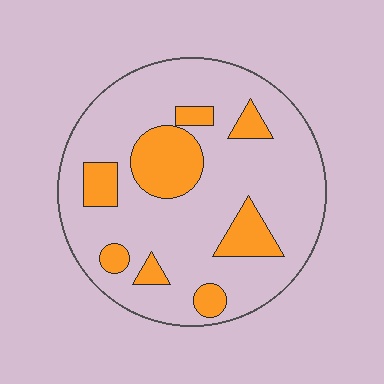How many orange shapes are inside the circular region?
8.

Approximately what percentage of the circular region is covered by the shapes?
Approximately 20%.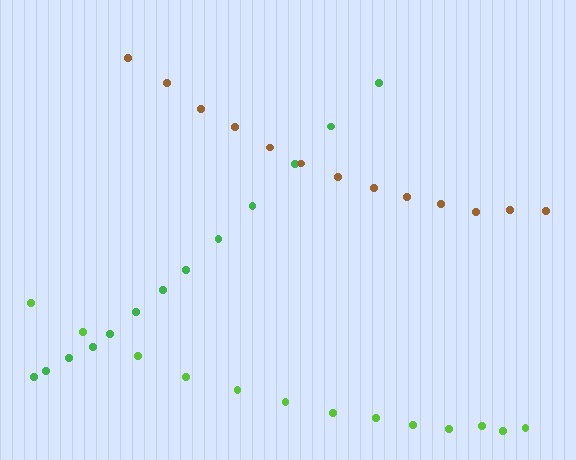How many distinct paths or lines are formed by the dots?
There are 3 distinct paths.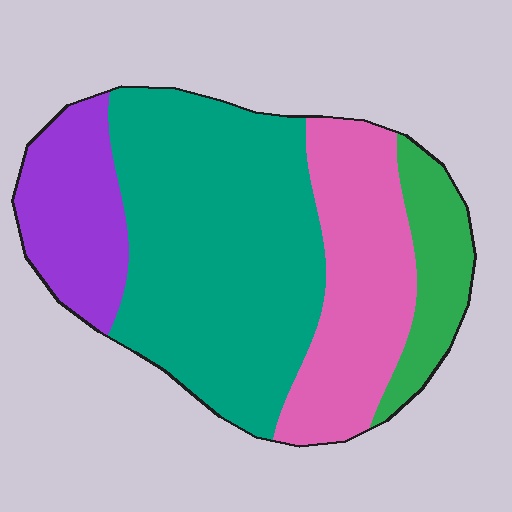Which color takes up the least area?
Green, at roughly 10%.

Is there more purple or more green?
Purple.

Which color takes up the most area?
Teal, at roughly 50%.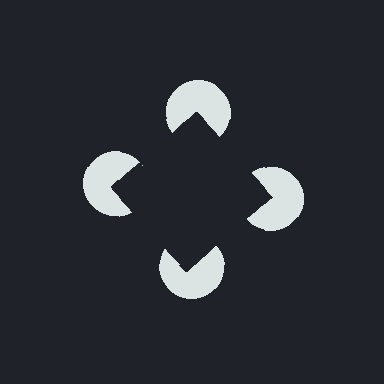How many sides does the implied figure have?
4 sides.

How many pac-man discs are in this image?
There are 4 — one at each vertex of the illusory square.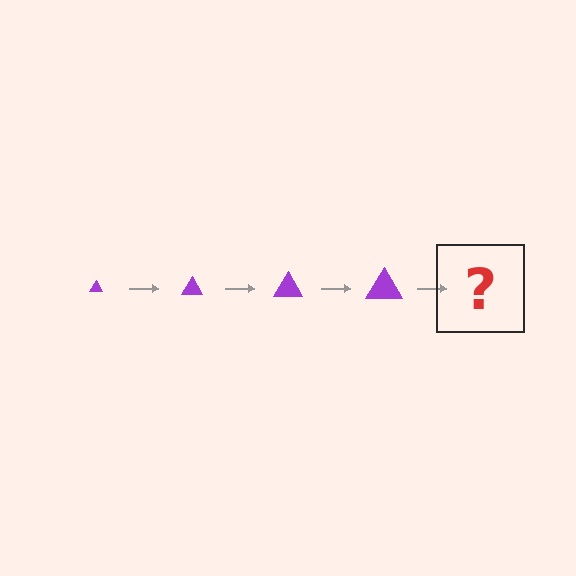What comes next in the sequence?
The next element should be a purple triangle, larger than the previous one.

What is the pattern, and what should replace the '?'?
The pattern is that the triangle gets progressively larger each step. The '?' should be a purple triangle, larger than the previous one.